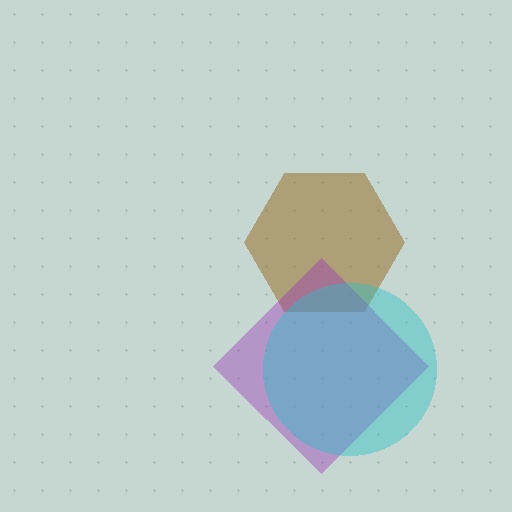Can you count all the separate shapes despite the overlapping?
Yes, there are 3 separate shapes.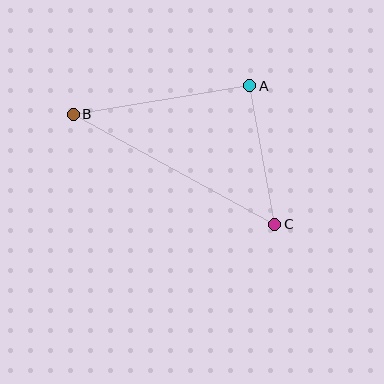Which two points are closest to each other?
Points A and C are closest to each other.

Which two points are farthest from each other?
Points B and C are farthest from each other.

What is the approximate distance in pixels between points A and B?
The distance between A and B is approximately 179 pixels.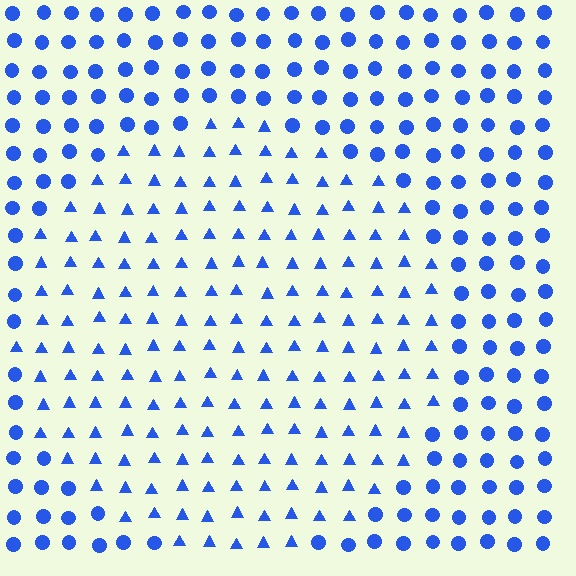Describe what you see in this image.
The image is filled with small blue elements arranged in a uniform grid. A circle-shaped region contains triangles, while the surrounding area contains circles. The boundary is defined purely by the change in element shape.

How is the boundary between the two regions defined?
The boundary is defined by a change in element shape: triangles inside vs. circles outside. All elements share the same color and spacing.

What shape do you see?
I see a circle.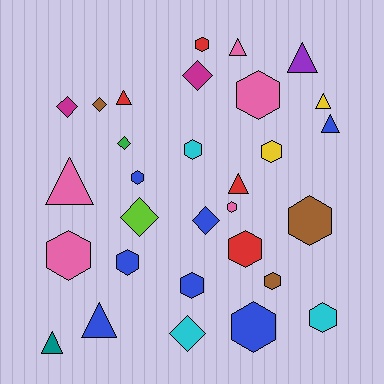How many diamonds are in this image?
There are 7 diamonds.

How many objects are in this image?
There are 30 objects.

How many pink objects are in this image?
There are 5 pink objects.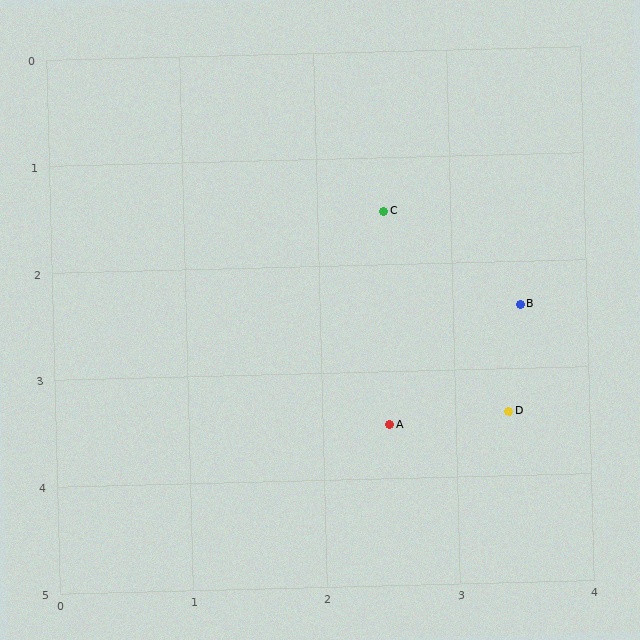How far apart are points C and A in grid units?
Points C and A are about 2.0 grid units apart.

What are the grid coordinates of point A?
Point A is at approximately (2.5, 3.5).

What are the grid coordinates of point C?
Point C is at approximately (2.5, 1.5).